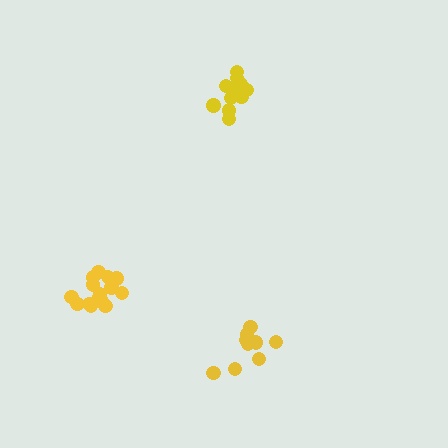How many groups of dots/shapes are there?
There are 3 groups.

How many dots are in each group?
Group 1: 12 dots, Group 2: 11 dots, Group 3: 15 dots (38 total).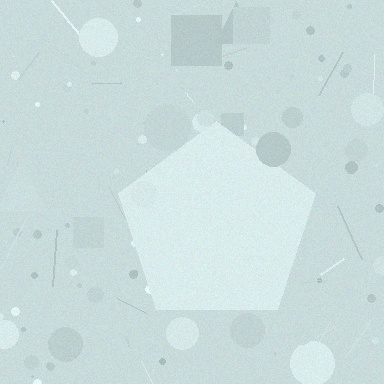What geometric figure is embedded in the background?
A pentagon is embedded in the background.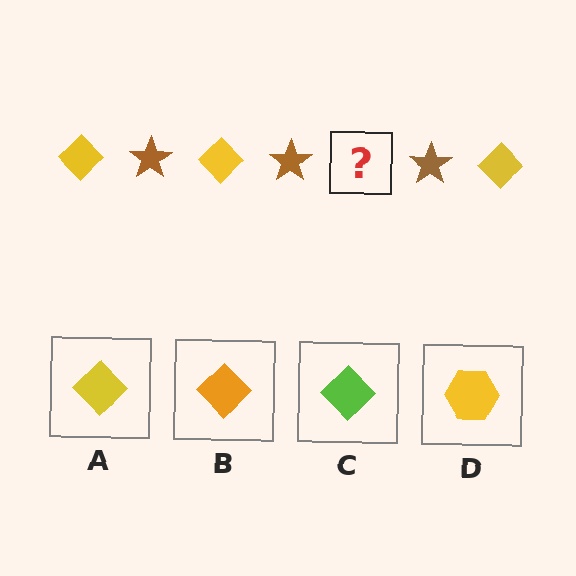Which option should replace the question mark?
Option A.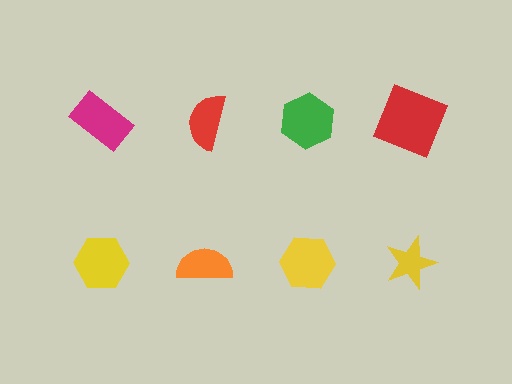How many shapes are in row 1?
4 shapes.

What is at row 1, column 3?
A green hexagon.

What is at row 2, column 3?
A yellow hexagon.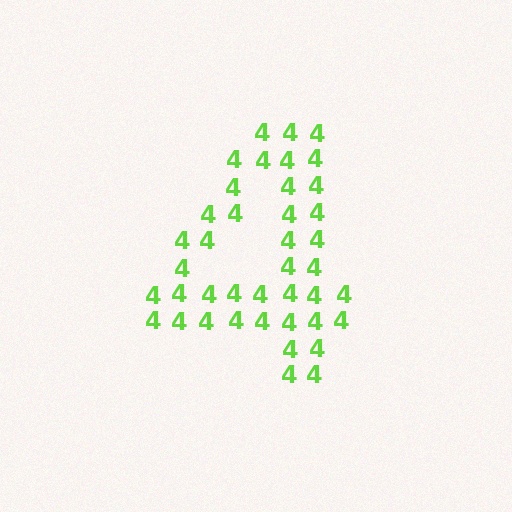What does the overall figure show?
The overall figure shows the digit 4.